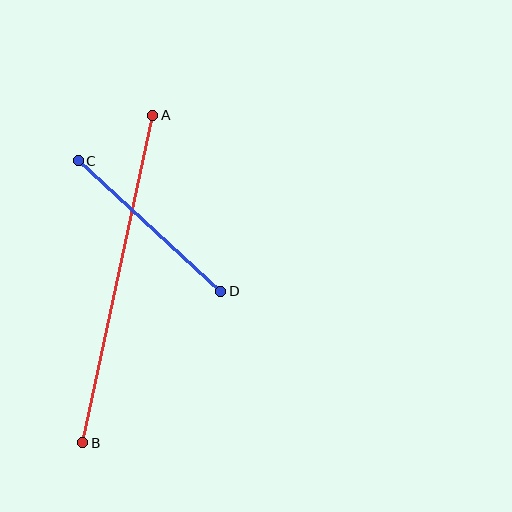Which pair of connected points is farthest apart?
Points A and B are farthest apart.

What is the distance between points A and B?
The distance is approximately 335 pixels.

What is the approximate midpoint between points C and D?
The midpoint is at approximately (149, 226) pixels.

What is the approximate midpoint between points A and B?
The midpoint is at approximately (118, 279) pixels.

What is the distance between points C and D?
The distance is approximately 193 pixels.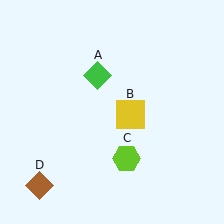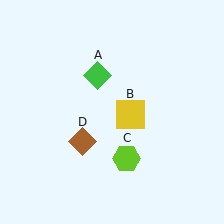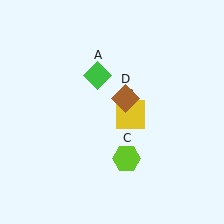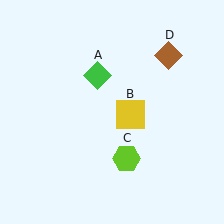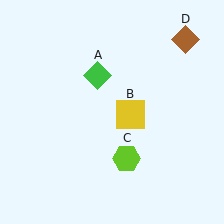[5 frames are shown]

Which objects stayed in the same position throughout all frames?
Green diamond (object A) and yellow square (object B) and lime hexagon (object C) remained stationary.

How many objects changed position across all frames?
1 object changed position: brown diamond (object D).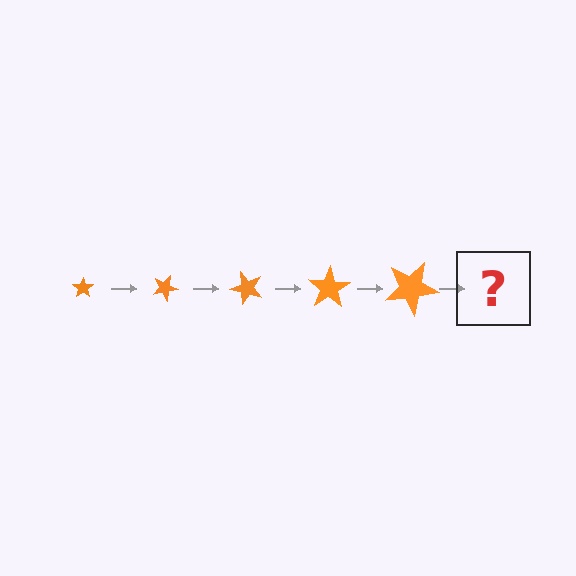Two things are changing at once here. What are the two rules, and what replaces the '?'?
The two rules are that the star grows larger each step and it rotates 25 degrees each step. The '?' should be a star, larger than the previous one and rotated 125 degrees from the start.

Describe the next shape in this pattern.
It should be a star, larger than the previous one and rotated 125 degrees from the start.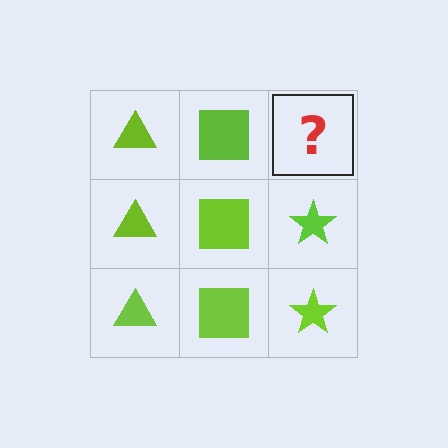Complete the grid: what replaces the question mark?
The question mark should be replaced with a lime star.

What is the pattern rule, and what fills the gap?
The rule is that each column has a consistent shape. The gap should be filled with a lime star.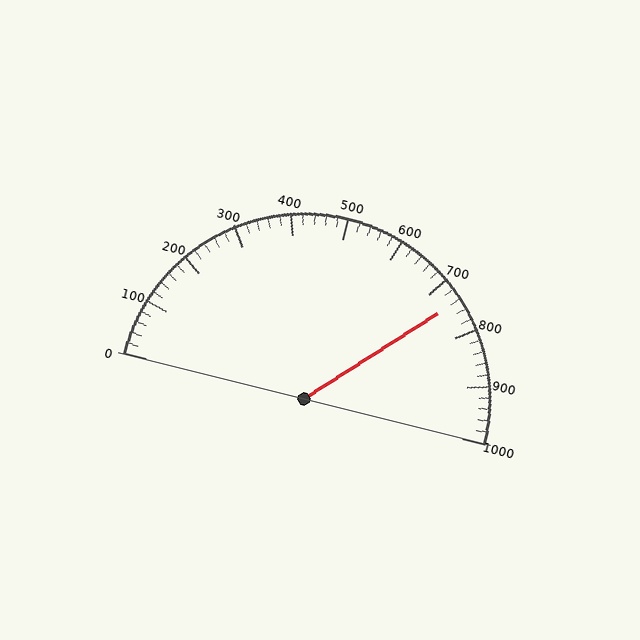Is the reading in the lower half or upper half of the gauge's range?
The reading is in the upper half of the range (0 to 1000).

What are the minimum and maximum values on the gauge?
The gauge ranges from 0 to 1000.